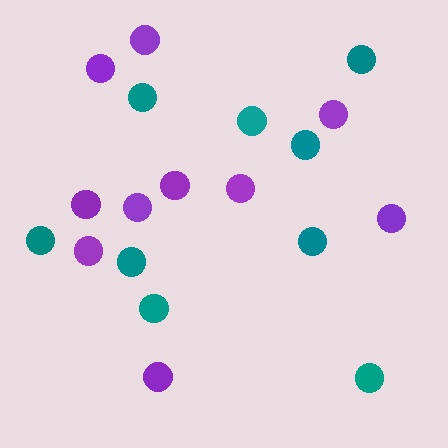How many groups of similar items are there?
There are 2 groups: one group of purple circles (10) and one group of teal circles (9).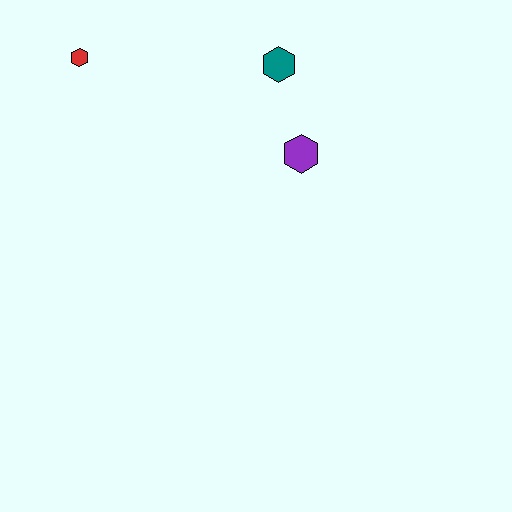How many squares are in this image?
There are no squares.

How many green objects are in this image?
There are no green objects.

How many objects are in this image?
There are 3 objects.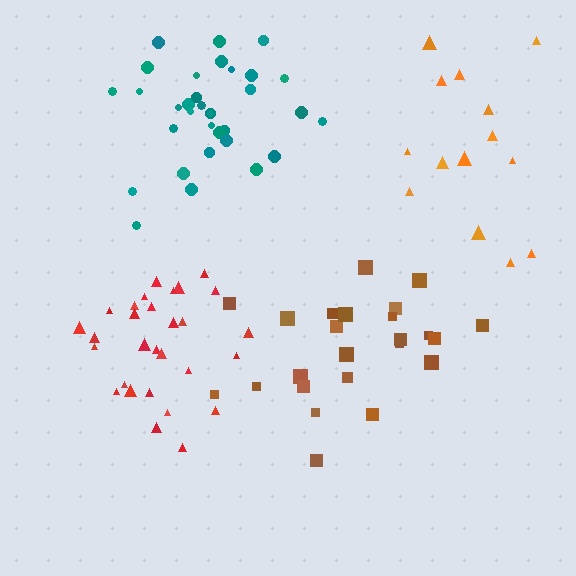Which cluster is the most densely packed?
Teal.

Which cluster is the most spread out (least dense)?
Orange.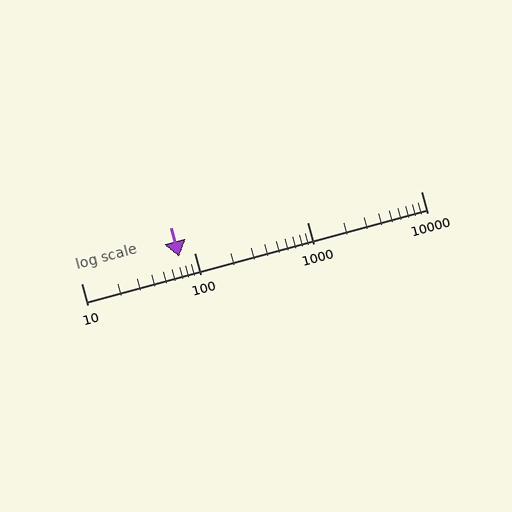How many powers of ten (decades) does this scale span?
The scale spans 3 decades, from 10 to 10000.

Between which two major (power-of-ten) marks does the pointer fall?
The pointer is between 10 and 100.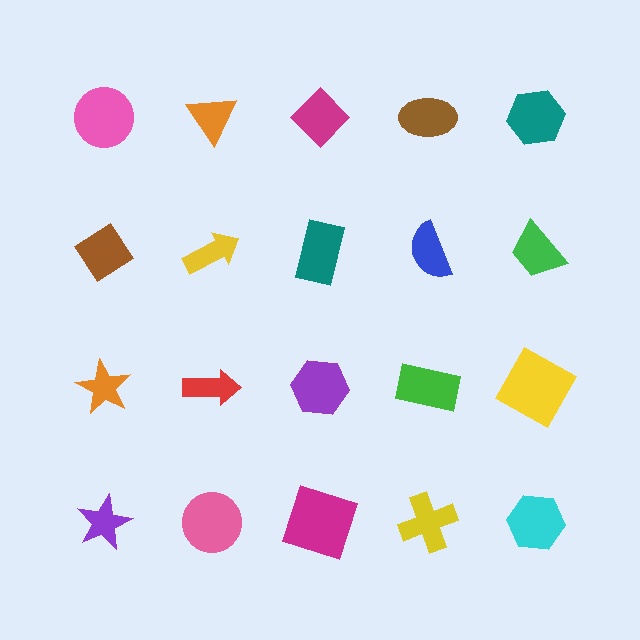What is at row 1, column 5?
A teal hexagon.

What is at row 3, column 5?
A yellow square.